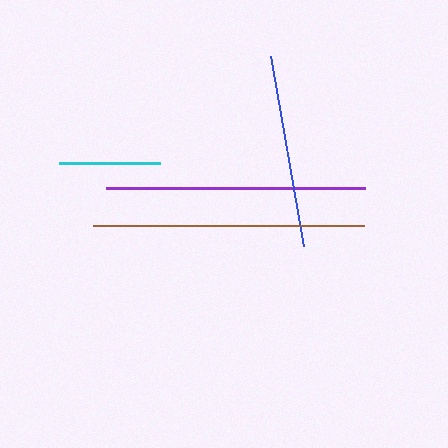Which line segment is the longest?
The brown line is the longest at approximately 271 pixels.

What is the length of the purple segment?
The purple segment is approximately 259 pixels long.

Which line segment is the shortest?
The cyan line is the shortest at approximately 101 pixels.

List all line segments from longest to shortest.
From longest to shortest: brown, purple, blue, cyan.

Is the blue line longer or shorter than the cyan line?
The blue line is longer than the cyan line.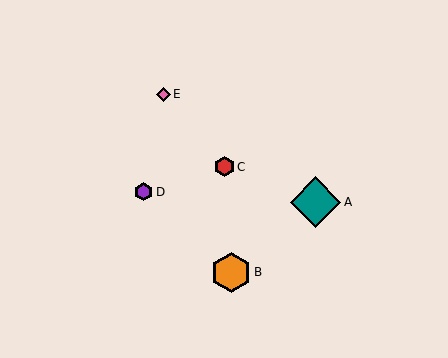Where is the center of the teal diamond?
The center of the teal diamond is at (316, 202).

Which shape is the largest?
The teal diamond (labeled A) is the largest.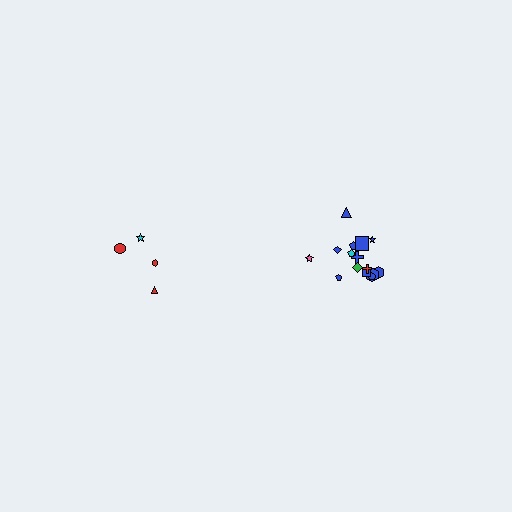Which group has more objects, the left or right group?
The right group.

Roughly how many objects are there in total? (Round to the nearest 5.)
Roughly 20 objects in total.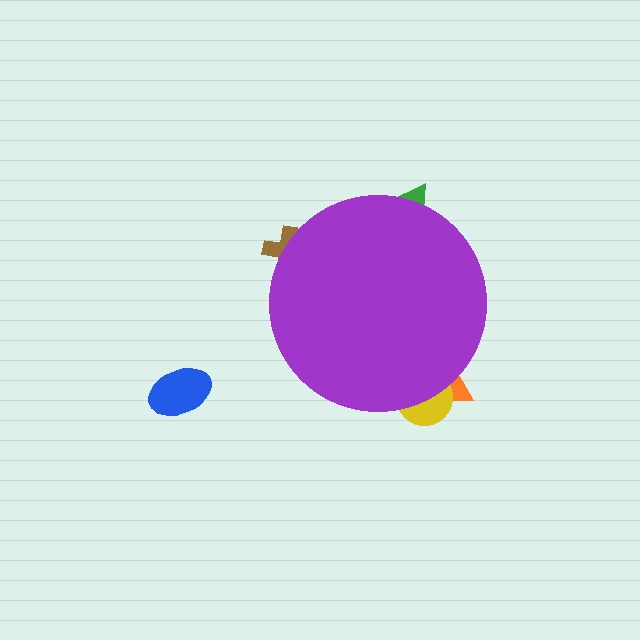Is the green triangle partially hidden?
Yes, the green triangle is partially hidden behind the purple circle.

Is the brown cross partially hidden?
Yes, the brown cross is partially hidden behind the purple circle.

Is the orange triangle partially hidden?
Yes, the orange triangle is partially hidden behind the purple circle.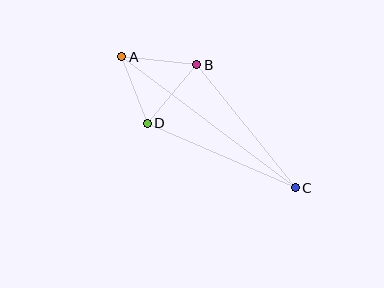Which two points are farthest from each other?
Points A and C are farthest from each other.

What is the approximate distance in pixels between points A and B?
The distance between A and B is approximately 75 pixels.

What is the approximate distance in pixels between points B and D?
The distance between B and D is approximately 76 pixels.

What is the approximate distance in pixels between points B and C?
The distance between B and C is approximately 157 pixels.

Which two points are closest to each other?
Points A and D are closest to each other.